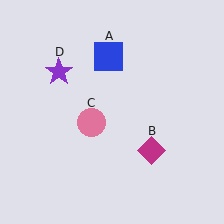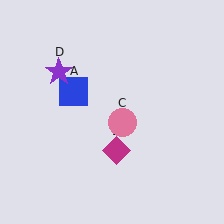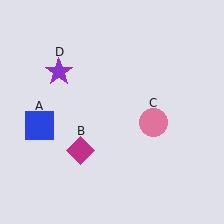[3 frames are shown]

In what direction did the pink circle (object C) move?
The pink circle (object C) moved right.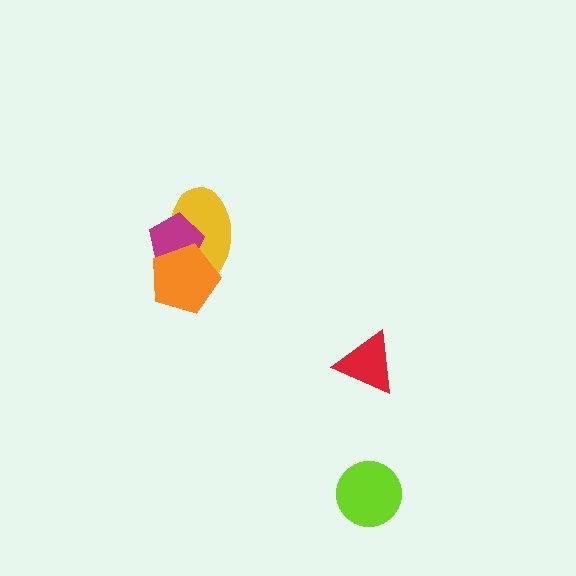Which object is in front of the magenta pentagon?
The orange pentagon is in front of the magenta pentagon.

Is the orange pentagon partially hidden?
No, no other shape covers it.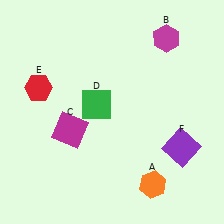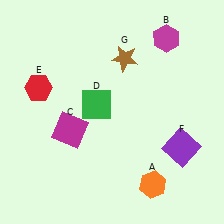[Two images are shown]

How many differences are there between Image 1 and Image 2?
There is 1 difference between the two images.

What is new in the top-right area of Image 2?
A brown star (G) was added in the top-right area of Image 2.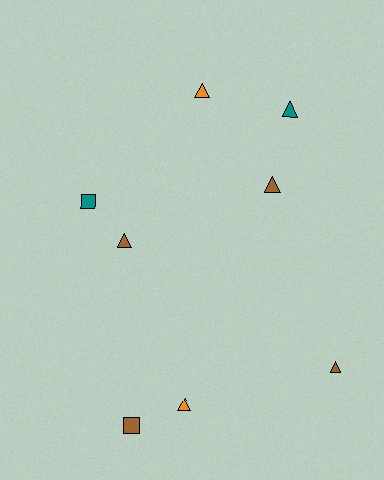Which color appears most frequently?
Brown, with 4 objects.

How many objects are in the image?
There are 8 objects.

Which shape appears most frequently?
Triangle, with 6 objects.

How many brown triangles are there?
There are 3 brown triangles.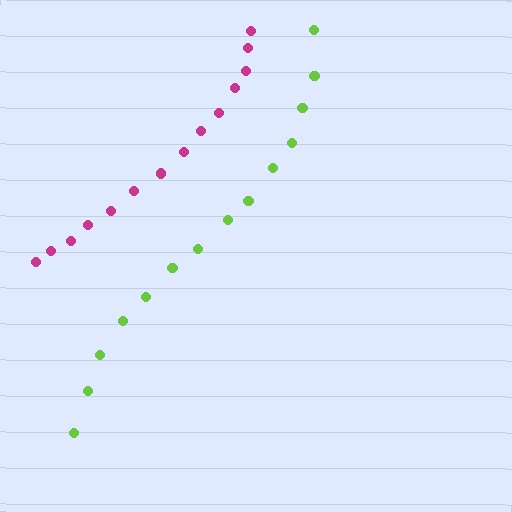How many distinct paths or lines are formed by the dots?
There are 2 distinct paths.